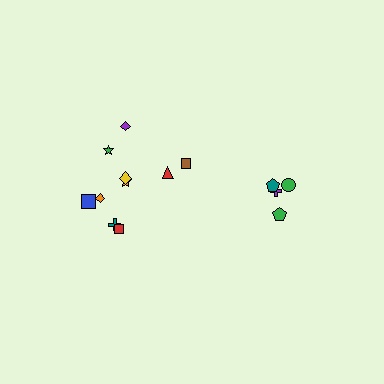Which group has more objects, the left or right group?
The left group.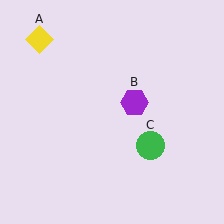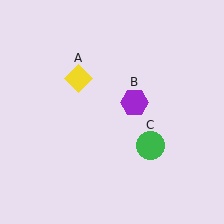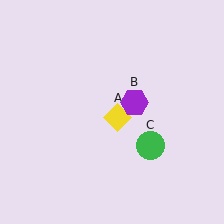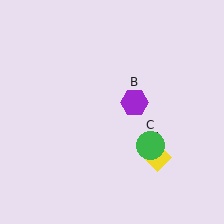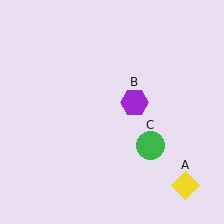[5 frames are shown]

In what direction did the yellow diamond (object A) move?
The yellow diamond (object A) moved down and to the right.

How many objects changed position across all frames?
1 object changed position: yellow diamond (object A).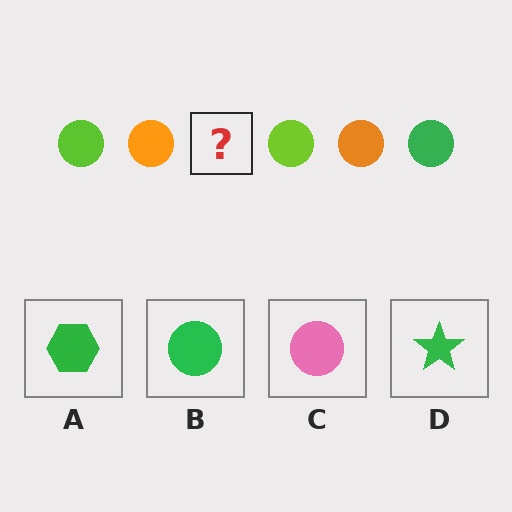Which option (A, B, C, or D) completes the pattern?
B.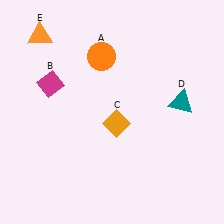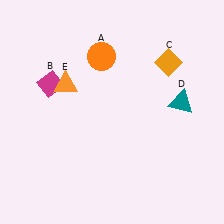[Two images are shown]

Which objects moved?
The objects that moved are: the orange diamond (C), the orange triangle (E).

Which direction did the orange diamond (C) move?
The orange diamond (C) moved up.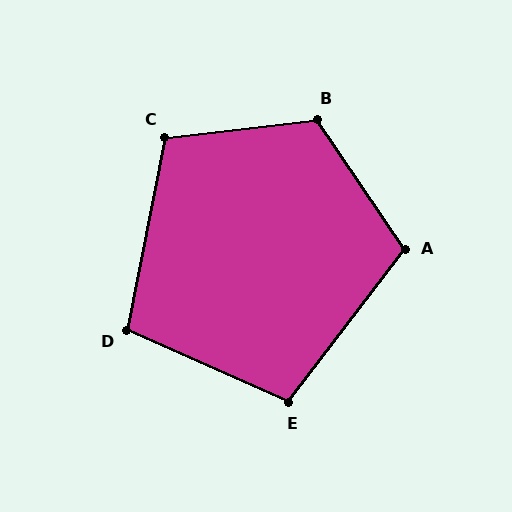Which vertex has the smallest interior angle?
D, at approximately 103 degrees.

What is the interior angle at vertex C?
Approximately 108 degrees (obtuse).